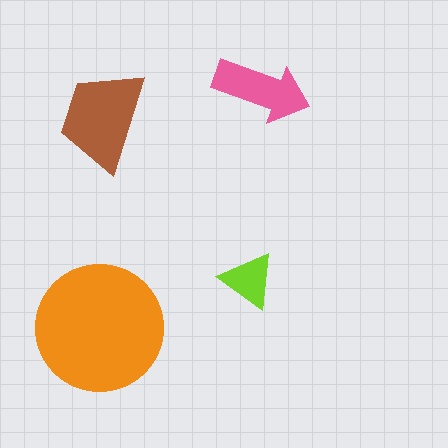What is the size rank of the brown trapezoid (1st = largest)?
2nd.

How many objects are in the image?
There are 4 objects in the image.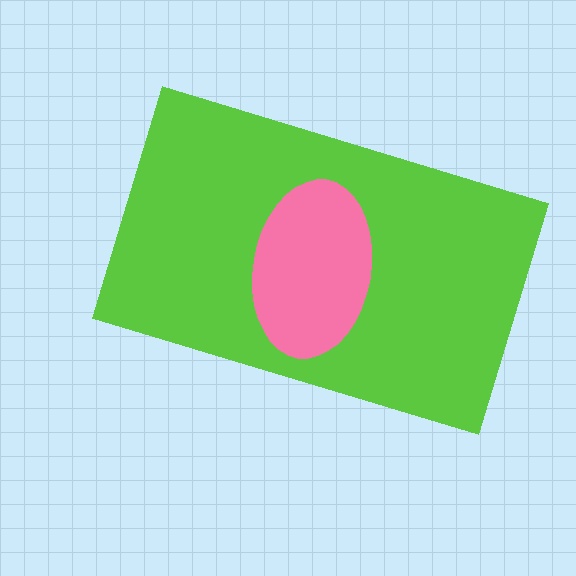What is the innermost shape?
The pink ellipse.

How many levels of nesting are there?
2.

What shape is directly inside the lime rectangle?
The pink ellipse.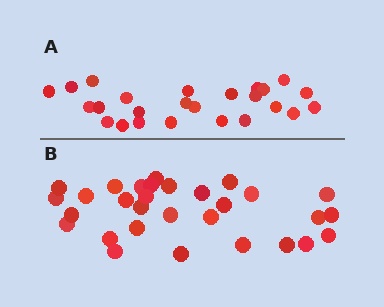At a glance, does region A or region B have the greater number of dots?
Region B (the bottom region) has more dots.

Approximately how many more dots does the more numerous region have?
Region B has about 5 more dots than region A.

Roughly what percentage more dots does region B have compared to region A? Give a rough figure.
About 20% more.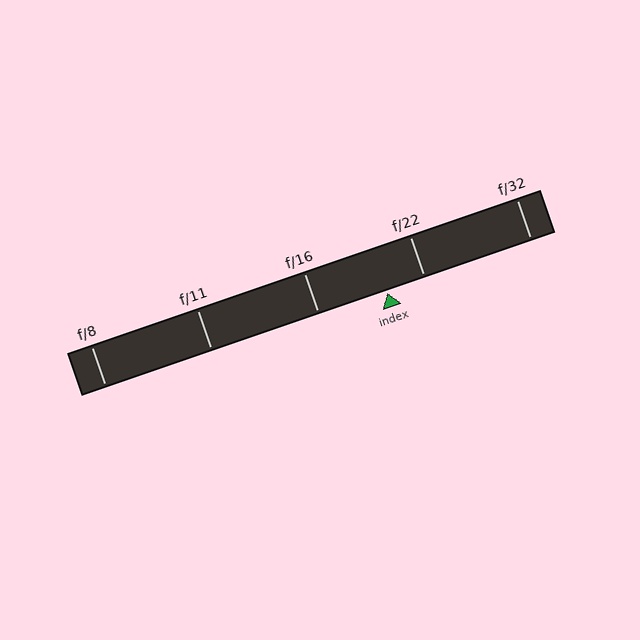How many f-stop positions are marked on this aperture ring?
There are 5 f-stop positions marked.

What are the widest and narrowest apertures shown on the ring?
The widest aperture shown is f/8 and the narrowest is f/32.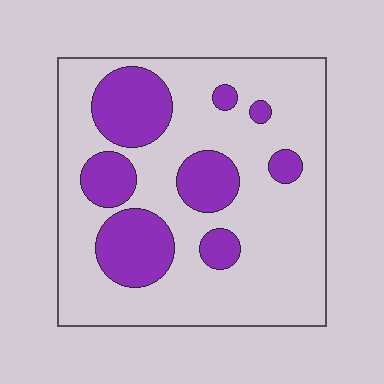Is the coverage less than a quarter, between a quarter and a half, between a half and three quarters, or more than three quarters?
Between a quarter and a half.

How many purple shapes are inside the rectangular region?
8.